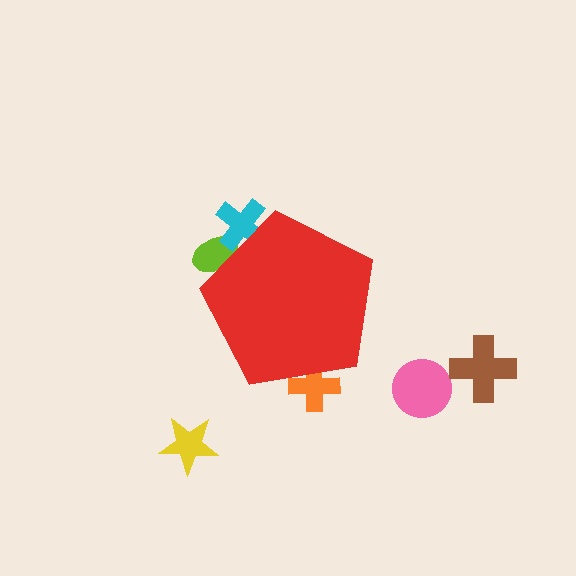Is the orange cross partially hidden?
Yes, the orange cross is partially hidden behind the red pentagon.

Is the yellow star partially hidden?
No, the yellow star is fully visible.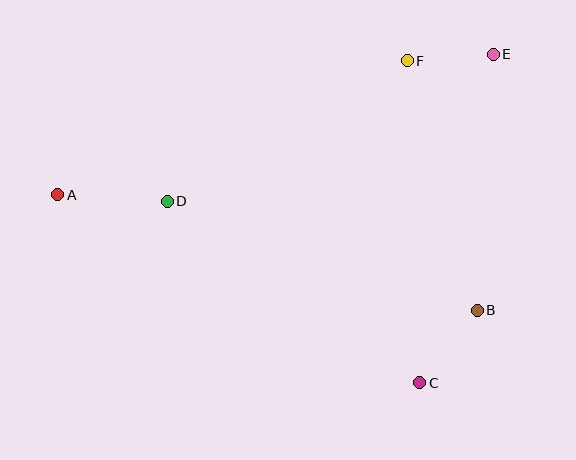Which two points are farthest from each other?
Points A and E are farthest from each other.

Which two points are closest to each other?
Points E and F are closest to each other.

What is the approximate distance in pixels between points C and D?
The distance between C and D is approximately 311 pixels.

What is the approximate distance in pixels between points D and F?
The distance between D and F is approximately 278 pixels.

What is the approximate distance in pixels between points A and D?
The distance between A and D is approximately 110 pixels.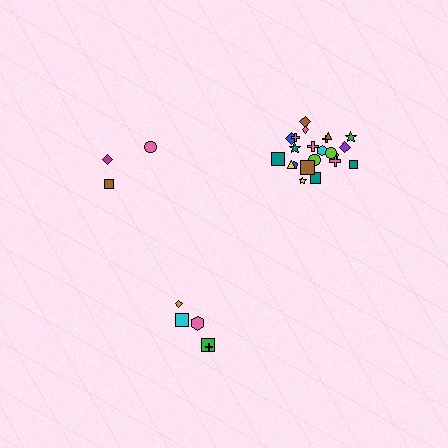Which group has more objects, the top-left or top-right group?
The top-right group.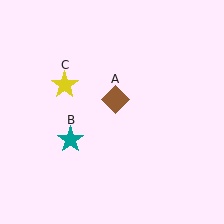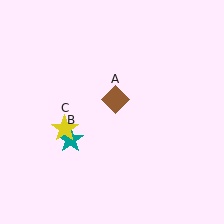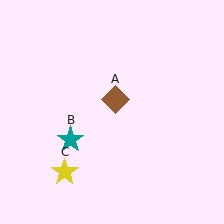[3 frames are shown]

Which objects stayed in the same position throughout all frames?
Brown diamond (object A) and teal star (object B) remained stationary.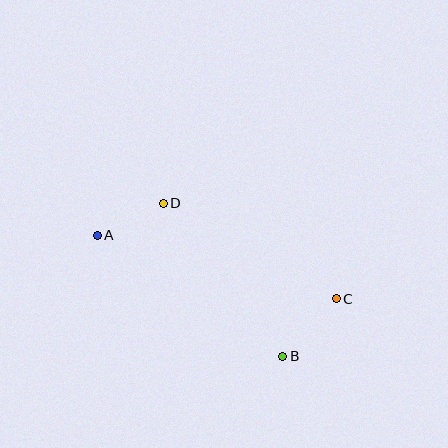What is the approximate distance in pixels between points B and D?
The distance between B and D is approximately 194 pixels.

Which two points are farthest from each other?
Points A and C are farthest from each other.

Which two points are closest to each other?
Points A and D are closest to each other.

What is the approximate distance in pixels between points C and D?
The distance between C and D is approximately 198 pixels.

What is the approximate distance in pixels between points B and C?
The distance between B and C is approximately 78 pixels.